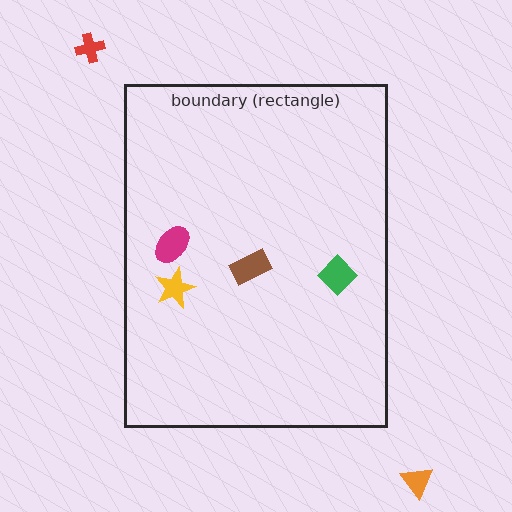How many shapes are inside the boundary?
4 inside, 2 outside.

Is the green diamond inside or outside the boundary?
Inside.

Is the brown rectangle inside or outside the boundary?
Inside.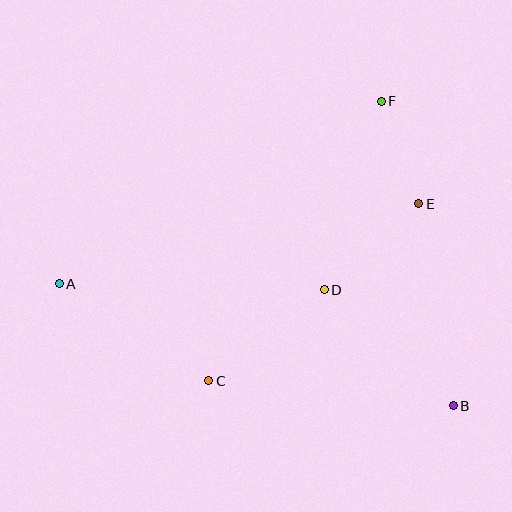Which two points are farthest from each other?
Points A and B are farthest from each other.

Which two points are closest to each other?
Points E and F are closest to each other.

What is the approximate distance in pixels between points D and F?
The distance between D and F is approximately 197 pixels.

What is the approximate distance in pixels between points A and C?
The distance between A and C is approximately 178 pixels.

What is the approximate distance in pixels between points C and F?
The distance between C and F is approximately 329 pixels.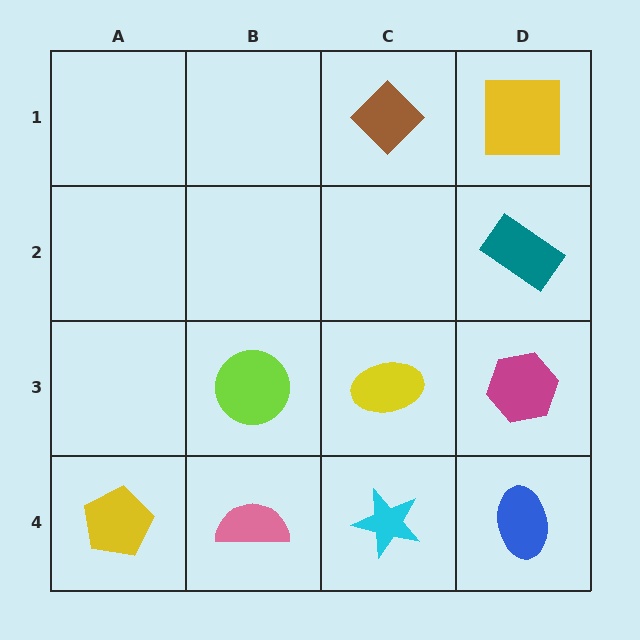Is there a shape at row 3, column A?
No, that cell is empty.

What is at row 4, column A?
A yellow pentagon.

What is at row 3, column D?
A magenta hexagon.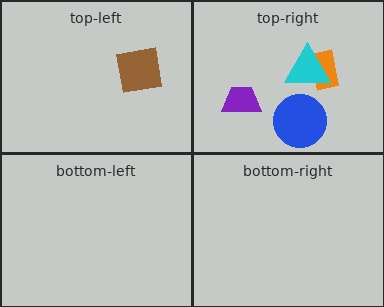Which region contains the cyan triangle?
The top-right region.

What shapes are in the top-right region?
The orange rectangle, the blue circle, the purple trapezoid, the cyan triangle.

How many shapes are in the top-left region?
1.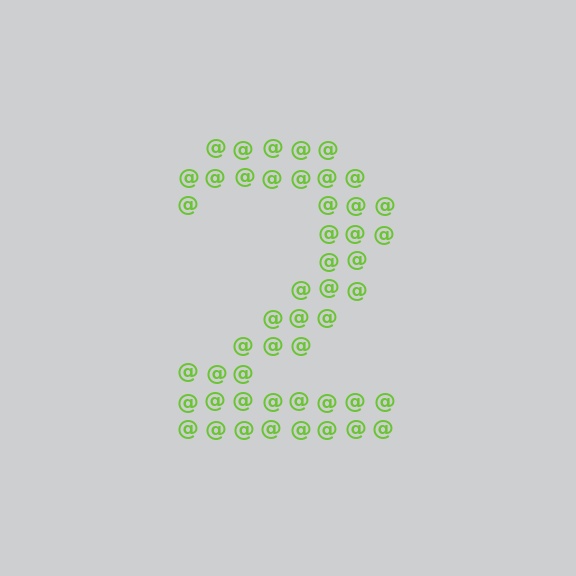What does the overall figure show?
The overall figure shows the digit 2.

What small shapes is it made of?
It is made of small at signs.